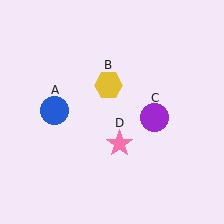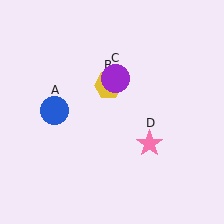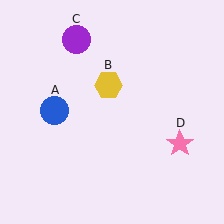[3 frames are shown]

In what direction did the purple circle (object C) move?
The purple circle (object C) moved up and to the left.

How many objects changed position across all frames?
2 objects changed position: purple circle (object C), pink star (object D).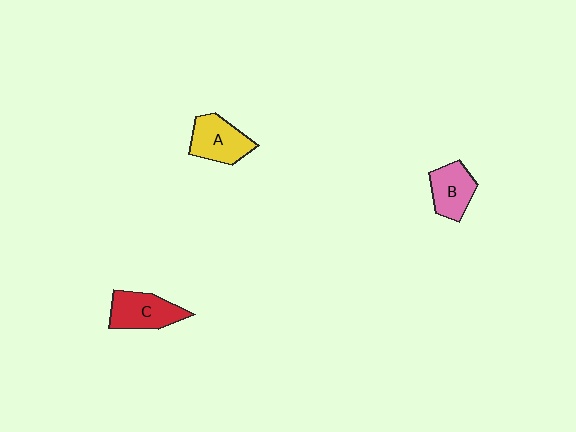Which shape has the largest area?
Shape C (red).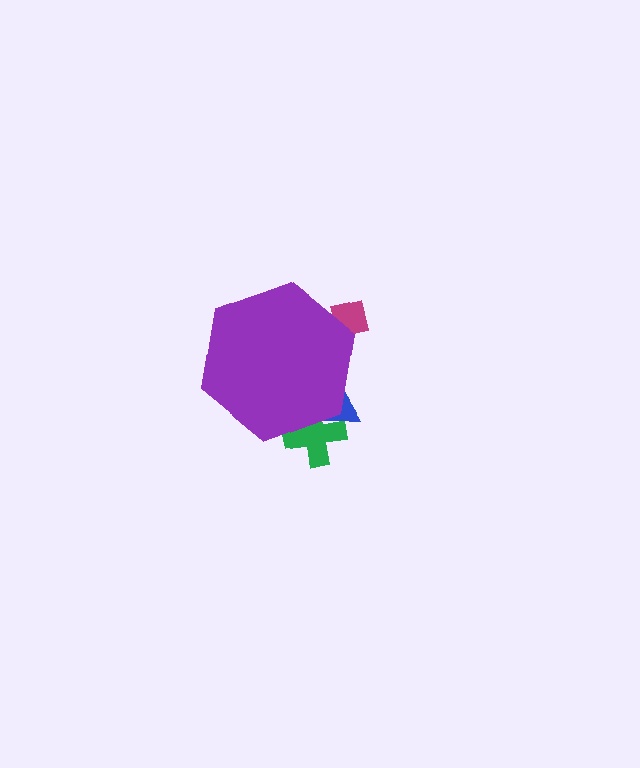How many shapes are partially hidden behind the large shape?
3 shapes are partially hidden.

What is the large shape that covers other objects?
A purple hexagon.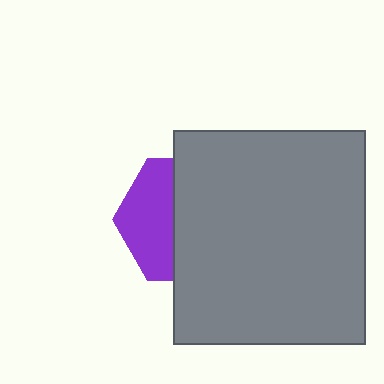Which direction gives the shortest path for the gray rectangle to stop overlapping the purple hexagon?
Moving right gives the shortest separation.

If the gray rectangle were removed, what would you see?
You would see the complete purple hexagon.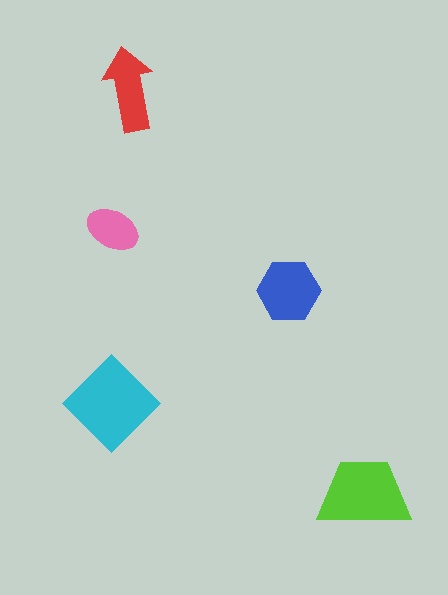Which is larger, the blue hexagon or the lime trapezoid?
The lime trapezoid.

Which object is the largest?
The cyan diamond.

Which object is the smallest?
The pink ellipse.